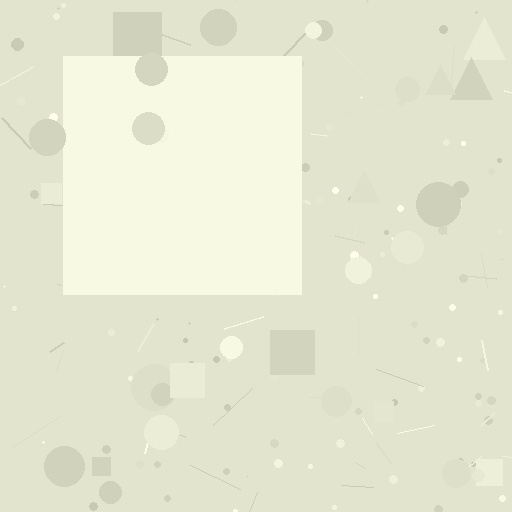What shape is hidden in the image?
A square is hidden in the image.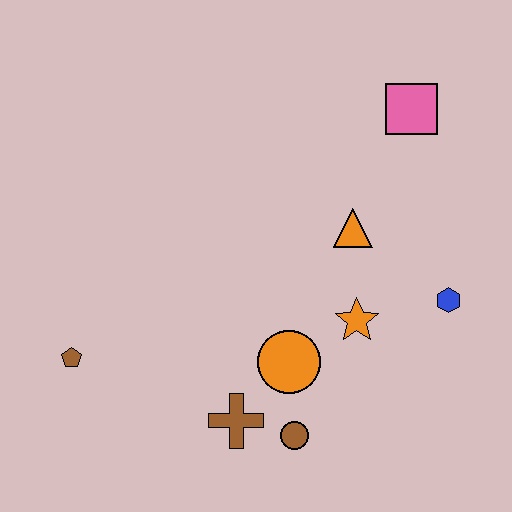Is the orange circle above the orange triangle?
No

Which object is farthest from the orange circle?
The pink square is farthest from the orange circle.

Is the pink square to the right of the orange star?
Yes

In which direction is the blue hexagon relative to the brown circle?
The blue hexagon is to the right of the brown circle.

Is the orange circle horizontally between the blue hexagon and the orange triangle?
No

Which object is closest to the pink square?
The orange triangle is closest to the pink square.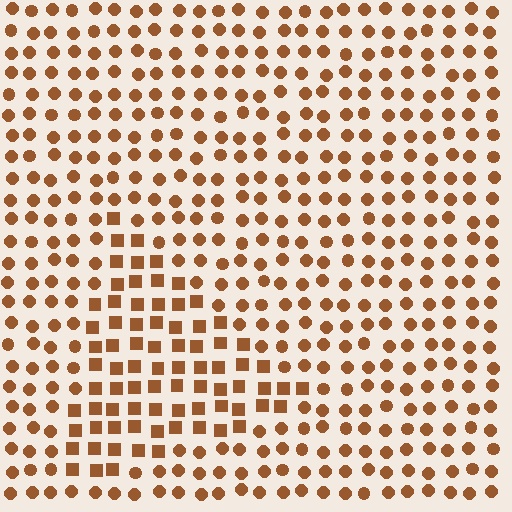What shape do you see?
I see a triangle.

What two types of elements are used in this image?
The image uses squares inside the triangle region and circles outside it.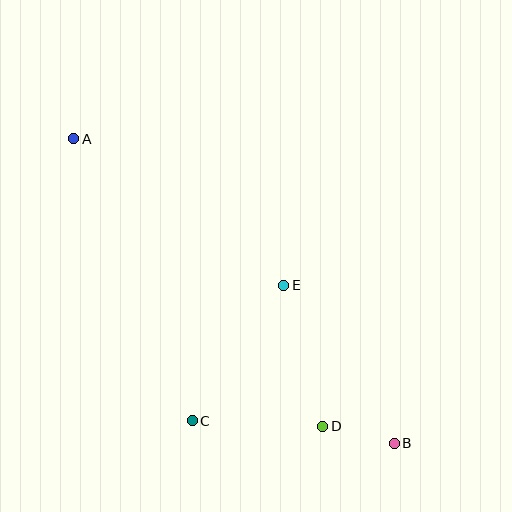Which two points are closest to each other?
Points B and D are closest to each other.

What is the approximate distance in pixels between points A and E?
The distance between A and E is approximately 256 pixels.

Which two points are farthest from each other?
Points A and B are farthest from each other.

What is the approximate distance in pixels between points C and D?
The distance between C and D is approximately 131 pixels.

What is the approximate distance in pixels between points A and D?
The distance between A and D is approximately 380 pixels.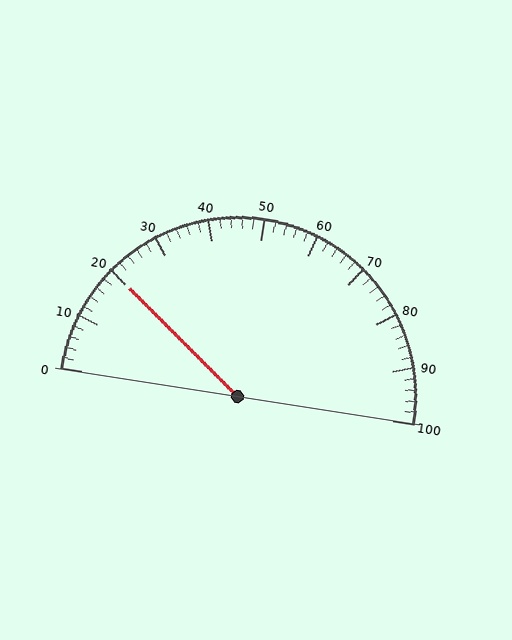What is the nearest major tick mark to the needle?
The nearest major tick mark is 20.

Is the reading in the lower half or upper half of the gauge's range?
The reading is in the lower half of the range (0 to 100).